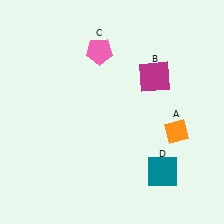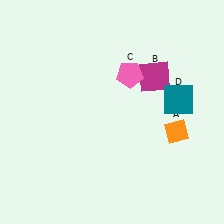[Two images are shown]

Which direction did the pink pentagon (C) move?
The pink pentagon (C) moved right.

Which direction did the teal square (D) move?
The teal square (D) moved up.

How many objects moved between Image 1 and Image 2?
2 objects moved between the two images.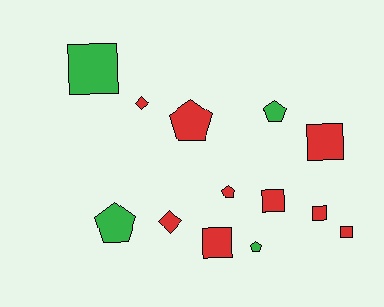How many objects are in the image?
There are 13 objects.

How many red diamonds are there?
There are 2 red diamonds.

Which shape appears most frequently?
Square, with 6 objects.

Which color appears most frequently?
Red, with 9 objects.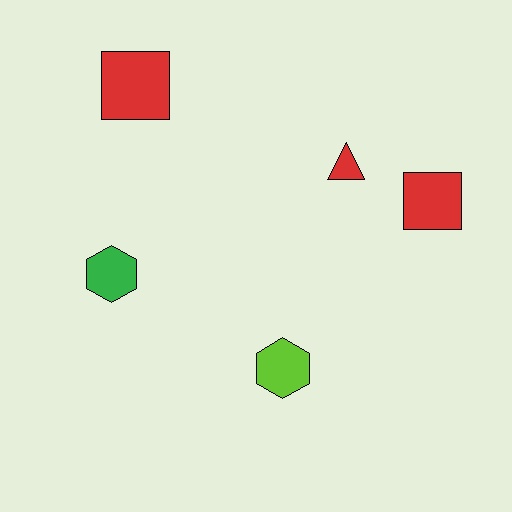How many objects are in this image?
There are 5 objects.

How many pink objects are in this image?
There are no pink objects.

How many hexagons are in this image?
There are 2 hexagons.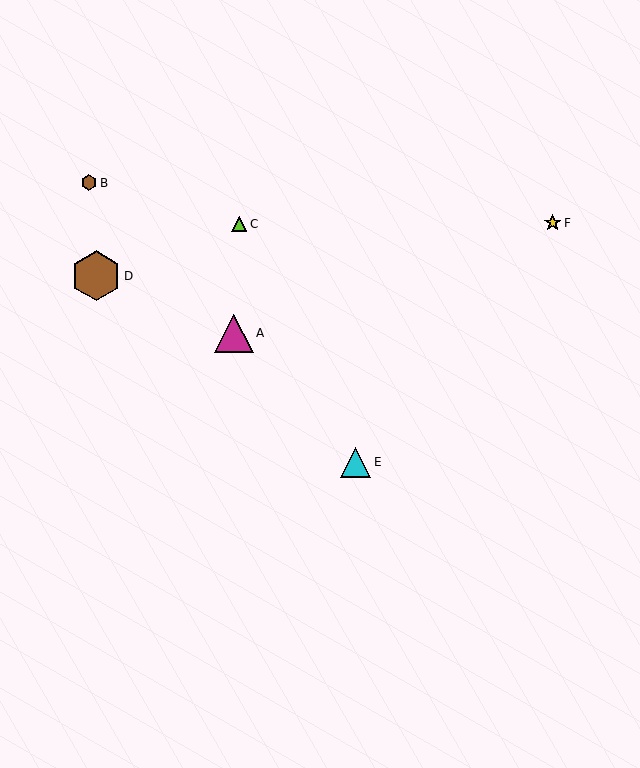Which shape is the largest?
The brown hexagon (labeled D) is the largest.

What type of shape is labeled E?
Shape E is a cyan triangle.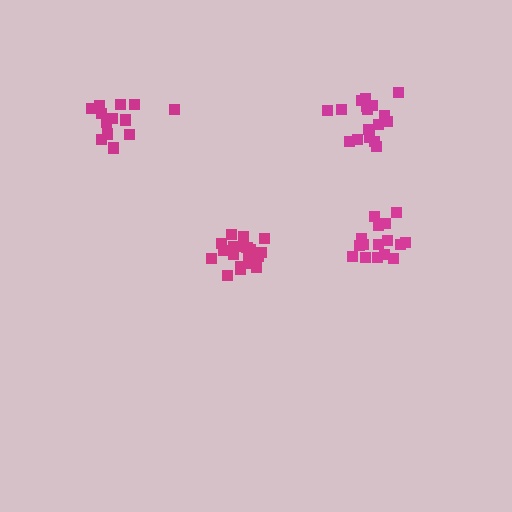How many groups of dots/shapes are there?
There are 4 groups.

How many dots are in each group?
Group 1: 19 dots, Group 2: 13 dots, Group 3: 16 dots, Group 4: 19 dots (67 total).